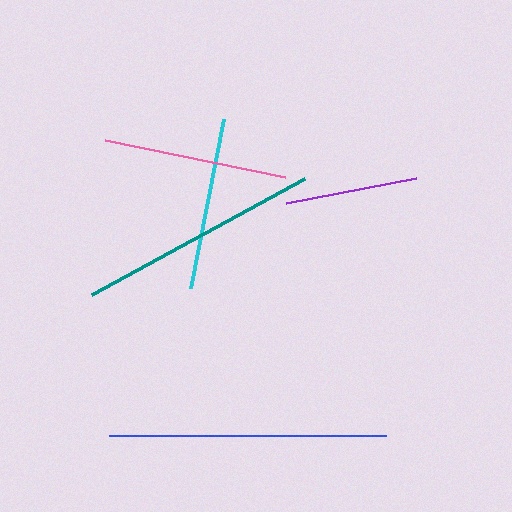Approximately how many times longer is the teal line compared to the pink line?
The teal line is approximately 1.3 times the length of the pink line.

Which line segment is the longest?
The blue line is the longest at approximately 277 pixels.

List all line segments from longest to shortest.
From longest to shortest: blue, teal, pink, cyan, purple.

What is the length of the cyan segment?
The cyan segment is approximately 172 pixels long.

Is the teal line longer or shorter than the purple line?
The teal line is longer than the purple line.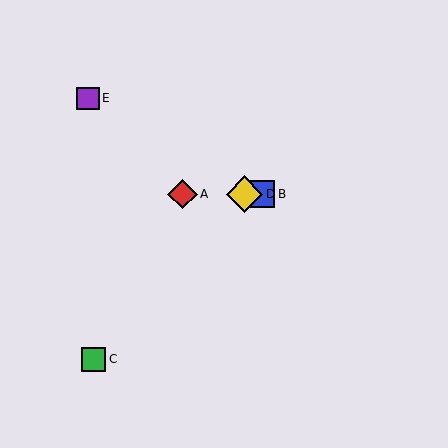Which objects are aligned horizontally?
Objects A, B, D are aligned horizontally.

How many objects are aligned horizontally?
3 objects (A, B, D) are aligned horizontally.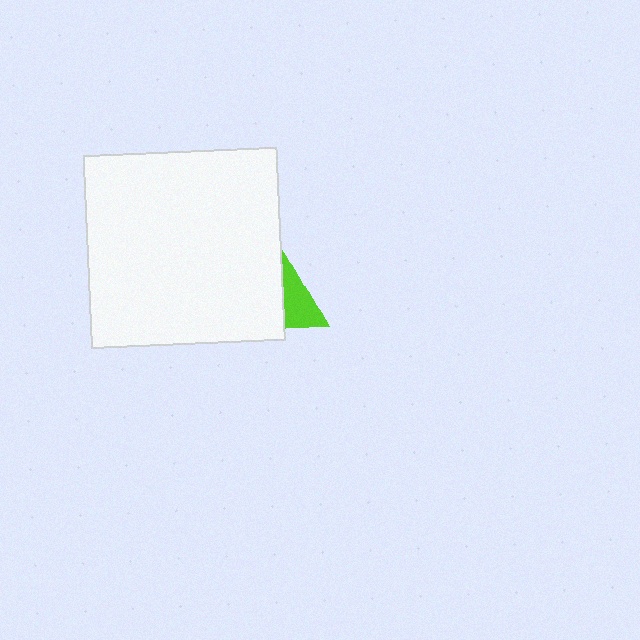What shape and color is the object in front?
The object in front is a white square.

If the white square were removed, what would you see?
You would see the complete lime triangle.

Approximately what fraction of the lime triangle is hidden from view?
Roughly 66% of the lime triangle is hidden behind the white square.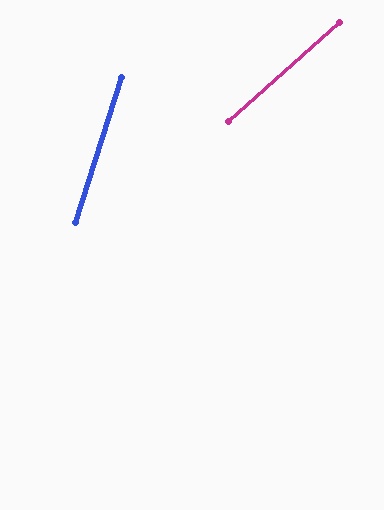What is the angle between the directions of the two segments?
Approximately 31 degrees.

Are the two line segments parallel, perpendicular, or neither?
Neither parallel nor perpendicular — they differ by about 31°.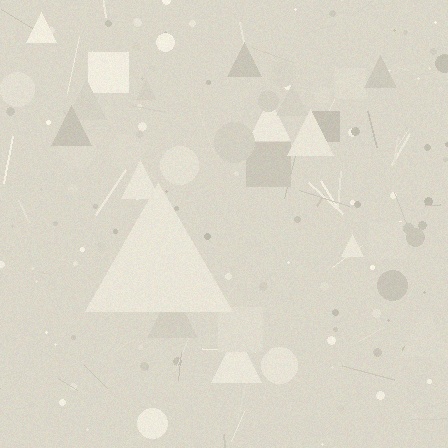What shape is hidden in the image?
A triangle is hidden in the image.